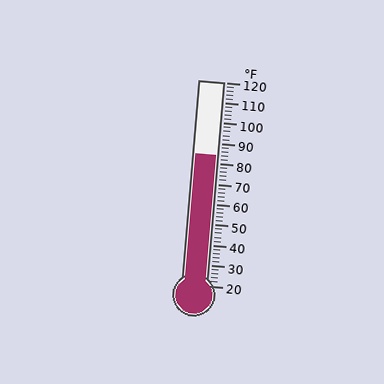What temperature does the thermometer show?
The thermometer shows approximately 84°F.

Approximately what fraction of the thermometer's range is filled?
The thermometer is filled to approximately 65% of its range.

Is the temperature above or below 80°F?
The temperature is above 80°F.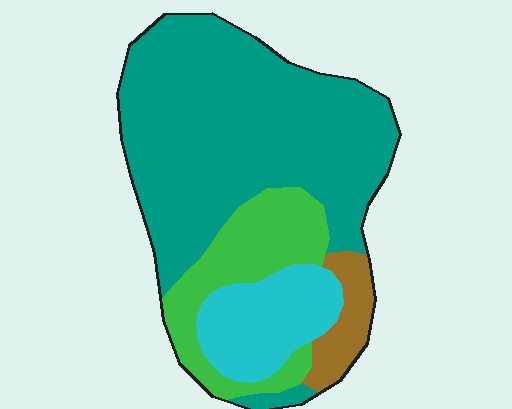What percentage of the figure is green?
Green covers about 20% of the figure.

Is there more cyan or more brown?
Cyan.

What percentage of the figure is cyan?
Cyan covers roughly 15% of the figure.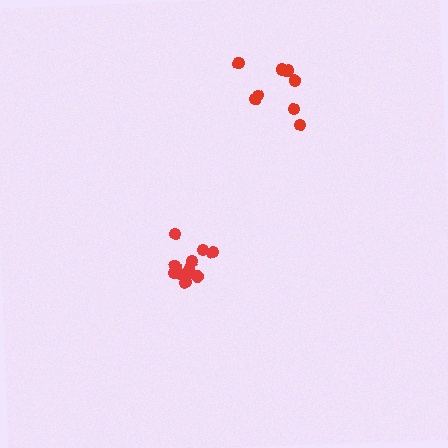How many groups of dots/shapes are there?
There are 2 groups.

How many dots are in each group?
Group 1: 8 dots, Group 2: 11 dots (19 total).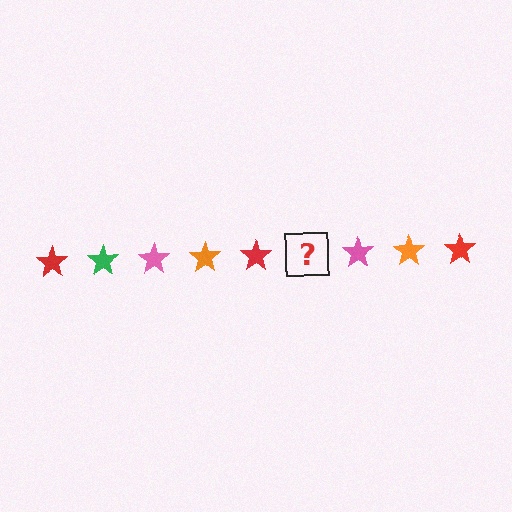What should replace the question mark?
The question mark should be replaced with a green star.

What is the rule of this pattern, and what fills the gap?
The rule is that the pattern cycles through red, green, pink, orange stars. The gap should be filled with a green star.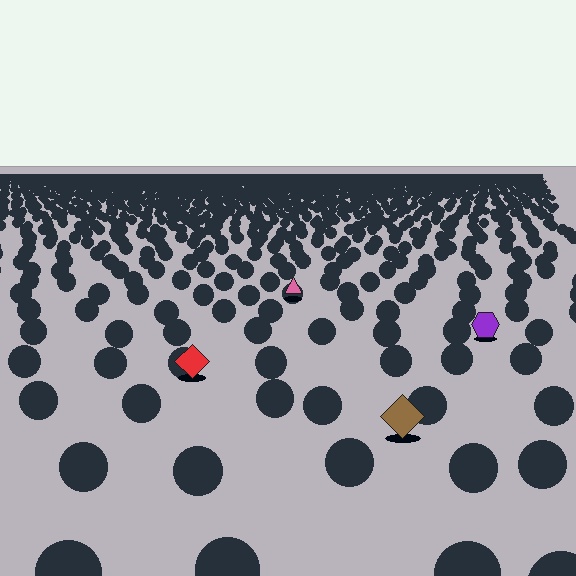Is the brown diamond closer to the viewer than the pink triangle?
Yes. The brown diamond is closer — you can tell from the texture gradient: the ground texture is coarser near it.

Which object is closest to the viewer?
The brown diamond is closest. The texture marks near it are larger and more spread out.